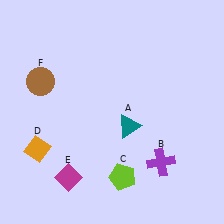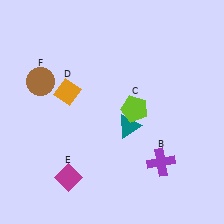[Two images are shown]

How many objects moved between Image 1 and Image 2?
2 objects moved between the two images.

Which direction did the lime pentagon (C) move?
The lime pentagon (C) moved up.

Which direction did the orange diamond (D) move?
The orange diamond (D) moved up.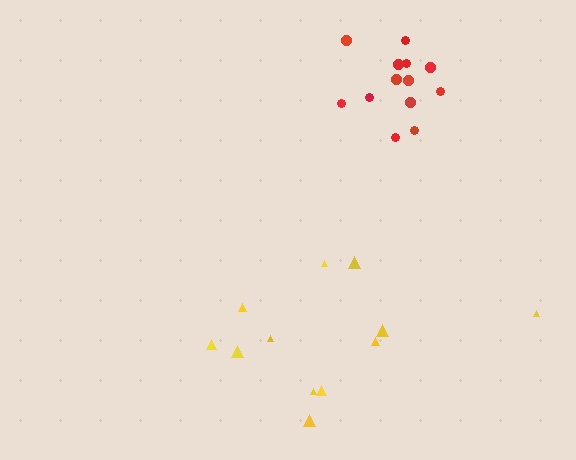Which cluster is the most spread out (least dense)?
Yellow.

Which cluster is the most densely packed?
Red.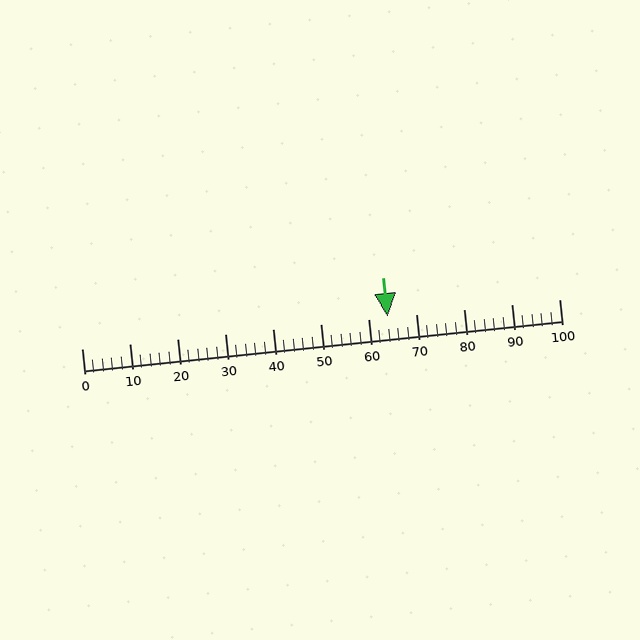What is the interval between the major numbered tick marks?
The major tick marks are spaced 10 units apart.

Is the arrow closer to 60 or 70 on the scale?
The arrow is closer to 60.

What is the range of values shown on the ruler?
The ruler shows values from 0 to 100.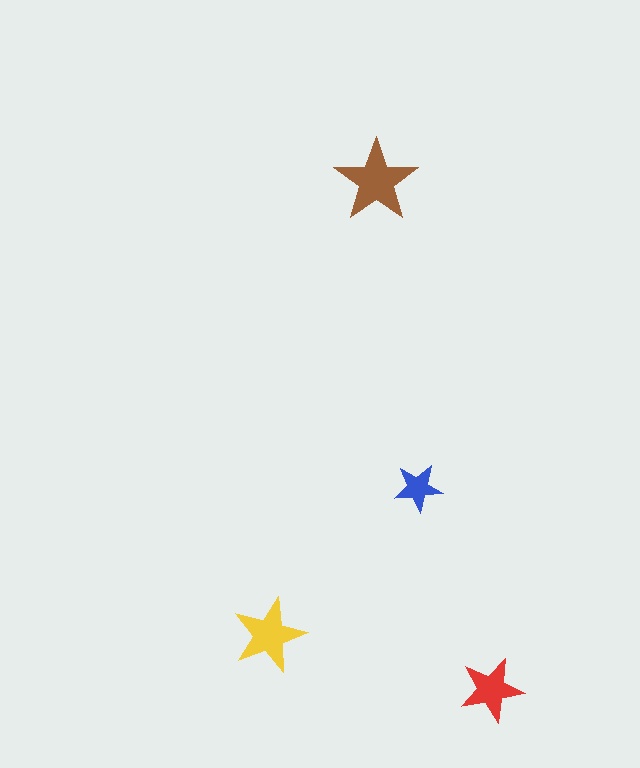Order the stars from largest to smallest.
the brown one, the yellow one, the red one, the blue one.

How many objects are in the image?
There are 4 objects in the image.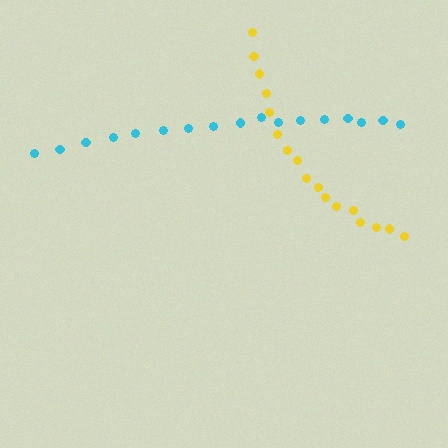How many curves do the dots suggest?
There are 2 distinct paths.